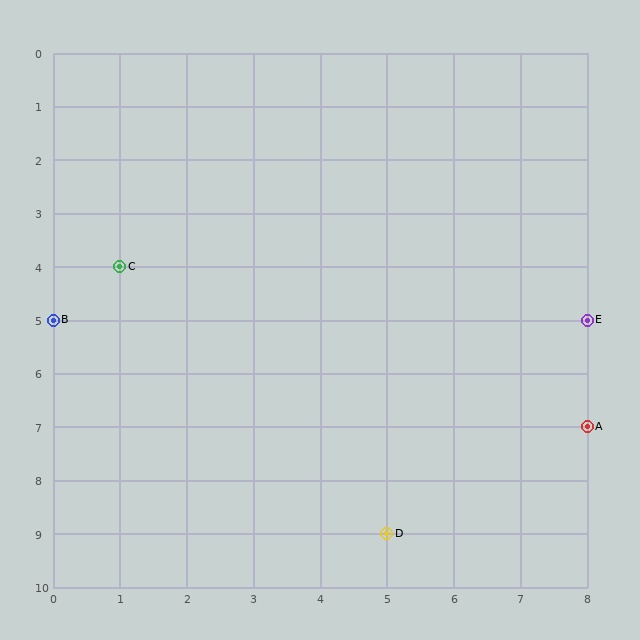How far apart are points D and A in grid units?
Points D and A are 3 columns and 2 rows apart (about 3.6 grid units diagonally).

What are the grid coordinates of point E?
Point E is at grid coordinates (8, 5).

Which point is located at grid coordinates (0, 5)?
Point B is at (0, 5).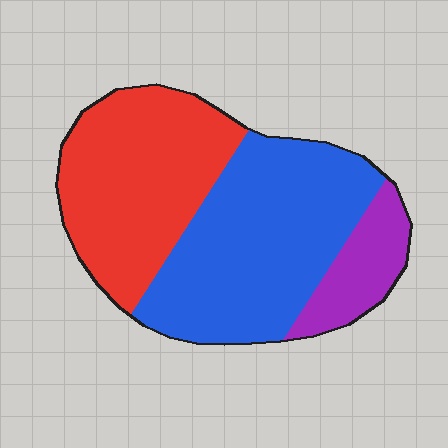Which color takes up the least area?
Purple, at roughly 15%.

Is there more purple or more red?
Red.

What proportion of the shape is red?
Red covers about 40% of the shape.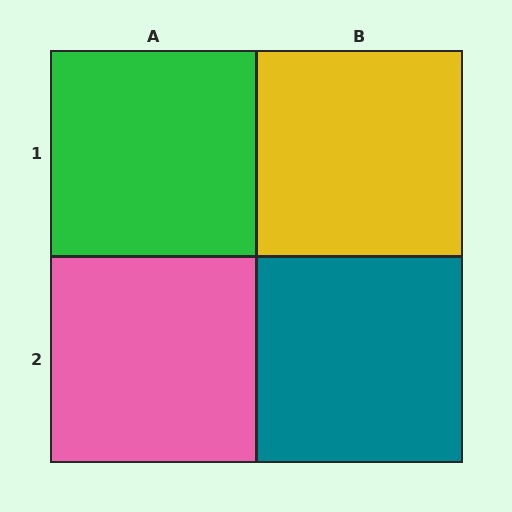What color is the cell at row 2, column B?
Teal.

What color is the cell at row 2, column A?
Pink.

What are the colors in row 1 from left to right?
Green, yellow.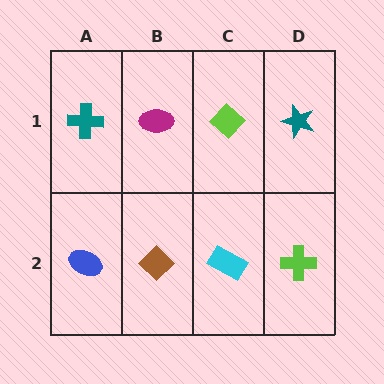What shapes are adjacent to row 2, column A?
A teal cross (row 1, column A), a brown diamond (row 2, column B).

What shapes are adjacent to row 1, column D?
A lime cross (row 2, column D), a lime diamond (row 1, column C).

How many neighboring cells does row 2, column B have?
3.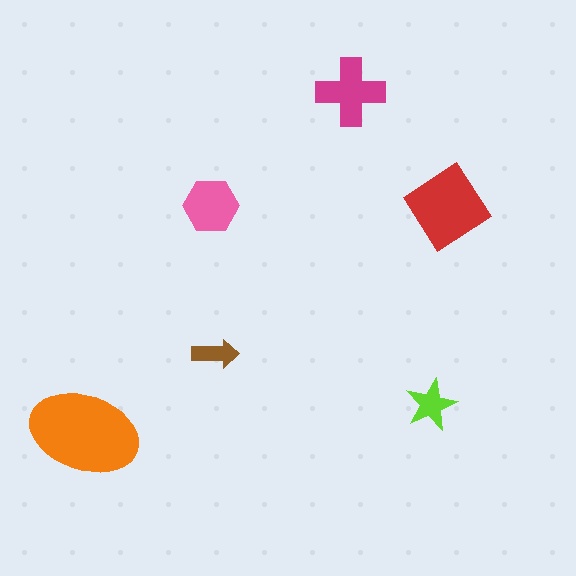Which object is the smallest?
The brown arrow.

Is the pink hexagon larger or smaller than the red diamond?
Smaller.